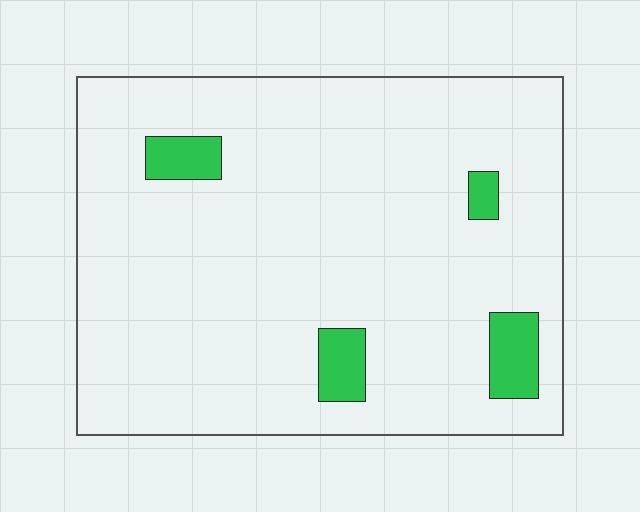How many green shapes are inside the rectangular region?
4.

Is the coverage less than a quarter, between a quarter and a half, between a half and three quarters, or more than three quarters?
Less than a quarter.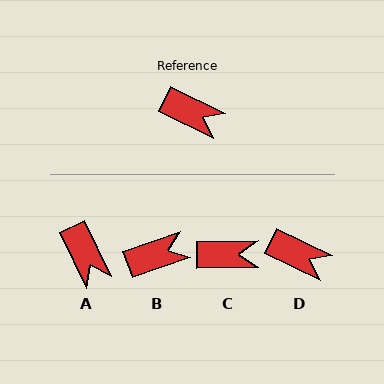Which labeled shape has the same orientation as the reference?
D.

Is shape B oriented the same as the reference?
No, it is off by about 45 degrees.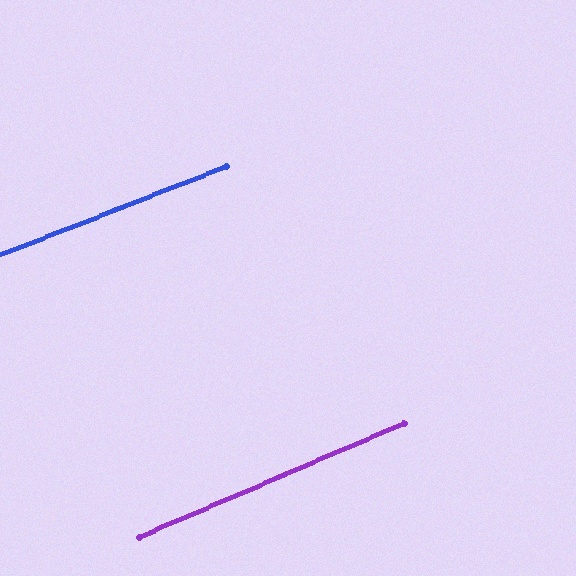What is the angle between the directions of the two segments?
Approximately 2 degrees.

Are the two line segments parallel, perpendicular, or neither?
Parallel — their directions differ by only 1.9°.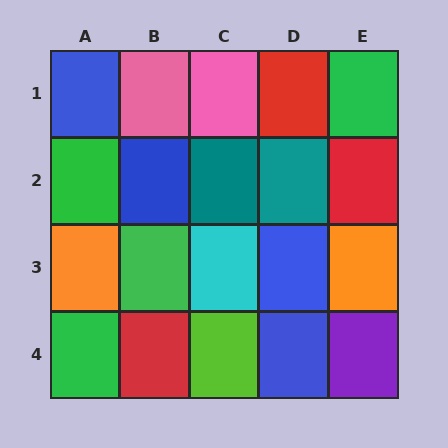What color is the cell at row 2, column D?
Teal.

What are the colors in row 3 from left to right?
Orange, green, cyan, blue, orange.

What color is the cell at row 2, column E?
Red.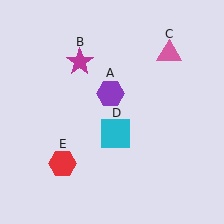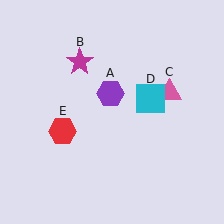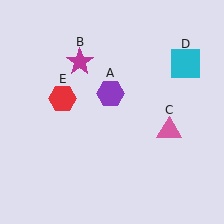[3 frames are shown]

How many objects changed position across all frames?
3 objects changed position: pink triangle (object C), cyan square (object D), red hexagon (object E).